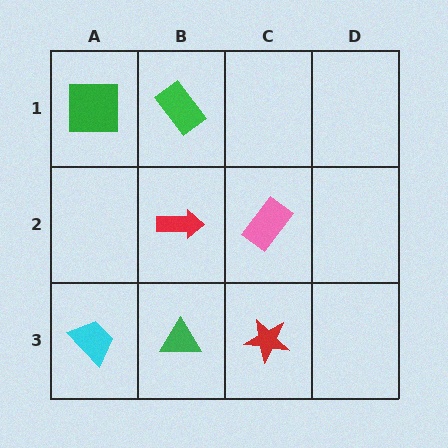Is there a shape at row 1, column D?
No, that cell is empty.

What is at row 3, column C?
A red star.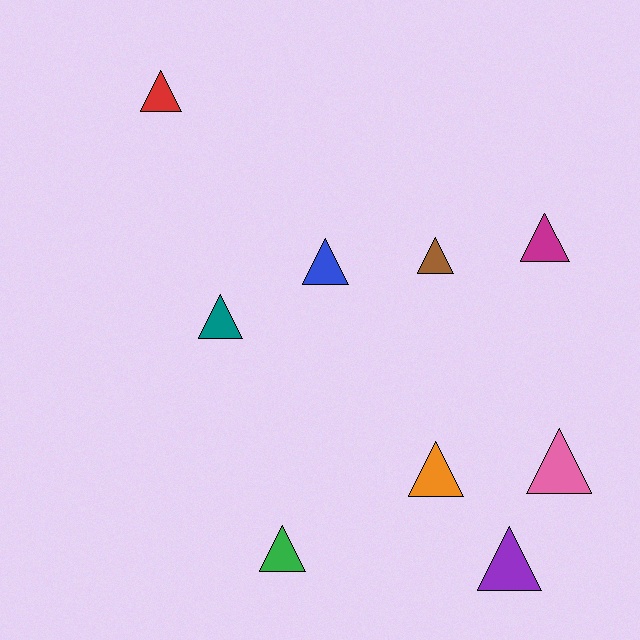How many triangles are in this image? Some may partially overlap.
There are 9 triangles.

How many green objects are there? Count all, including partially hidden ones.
There is 1 green object.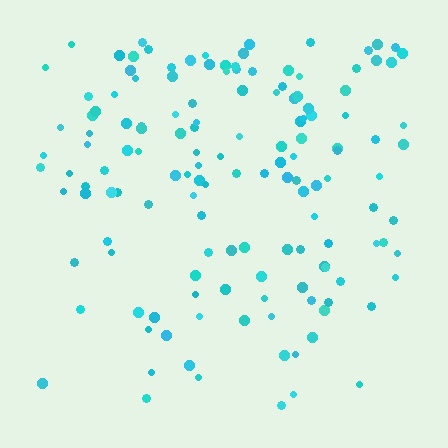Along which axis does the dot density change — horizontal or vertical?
Vertical.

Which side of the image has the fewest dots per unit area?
The bottom.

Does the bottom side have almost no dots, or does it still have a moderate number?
Still a moderate number, just noticeably fewer than the top.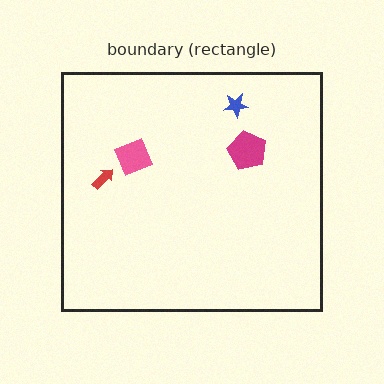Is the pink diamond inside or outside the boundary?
Inside.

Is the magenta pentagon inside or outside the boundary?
Inside.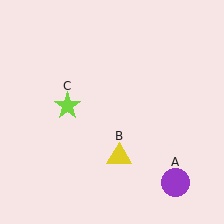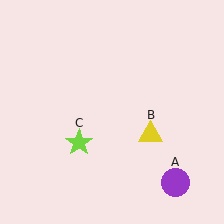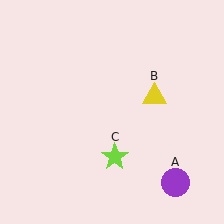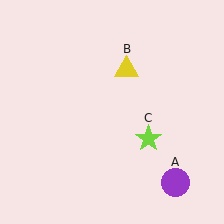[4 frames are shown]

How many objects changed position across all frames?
2 objects changed position: yellow triangle (object B), lime star (object C).